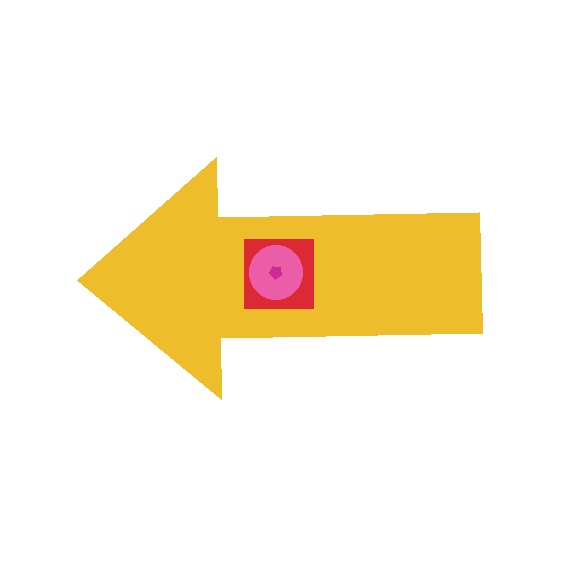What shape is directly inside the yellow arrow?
The red square.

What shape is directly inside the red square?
The pink circle.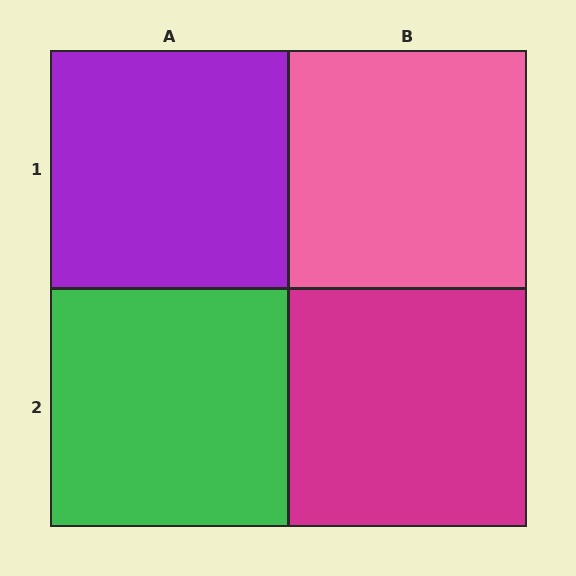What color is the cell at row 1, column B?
Pink.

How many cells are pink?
1 cell is pink.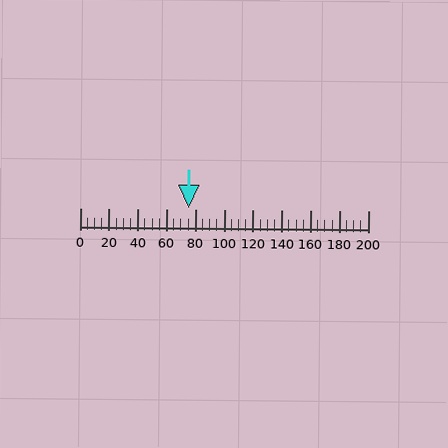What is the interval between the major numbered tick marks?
The major tick marks are spaced 20 units apart.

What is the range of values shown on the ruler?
The ruler shows values from 0 to 200.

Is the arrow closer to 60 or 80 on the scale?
The arrow is closer to 80.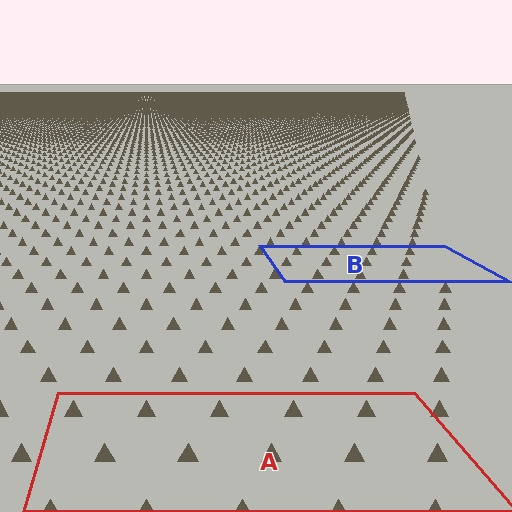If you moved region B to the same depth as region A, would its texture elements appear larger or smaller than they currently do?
They would appear larger. At a closer depth, the same texture elements are projected at a bigger on-screen size.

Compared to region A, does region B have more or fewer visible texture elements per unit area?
Region B has more texture elements per unit area — they are packed more densely because it is farther away.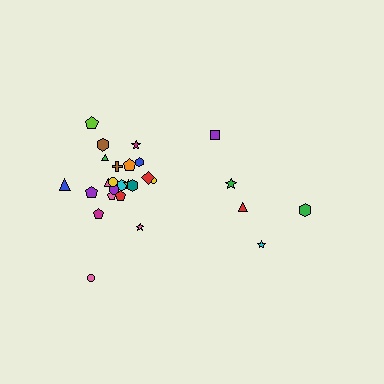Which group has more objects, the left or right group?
The left group.